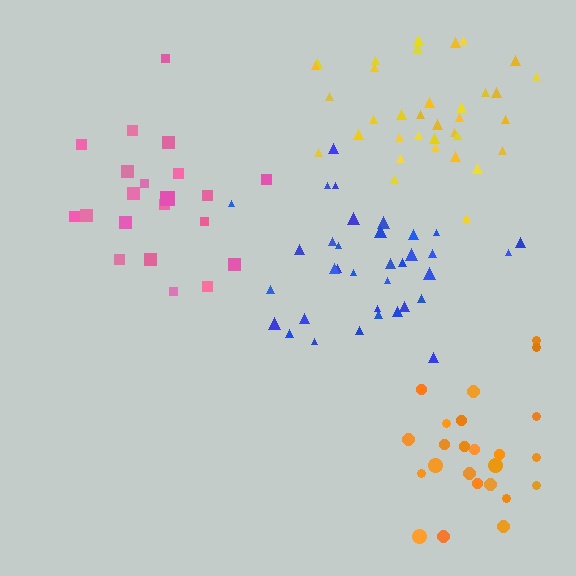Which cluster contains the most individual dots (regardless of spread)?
Yellow (35).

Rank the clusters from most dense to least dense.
yellow, blue, orange, pink.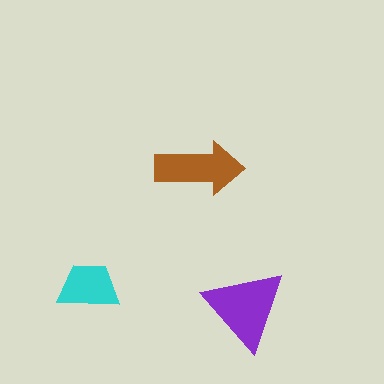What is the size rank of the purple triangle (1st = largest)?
1st.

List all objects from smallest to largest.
The cyan trapezoid, the brown arrow, the purple triangle.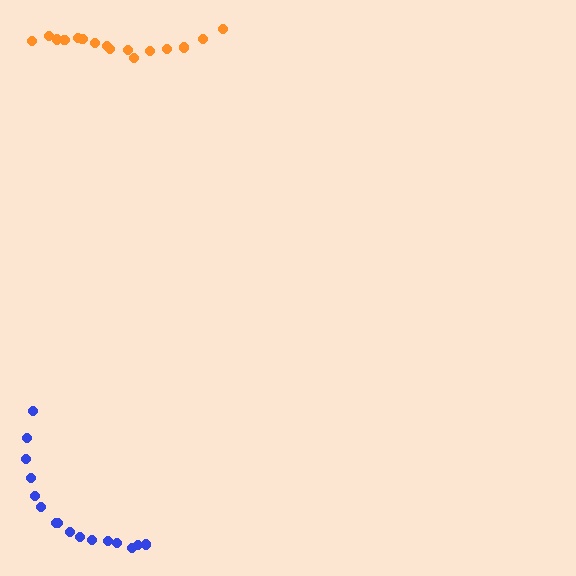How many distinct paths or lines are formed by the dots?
There are 2 distinct paths.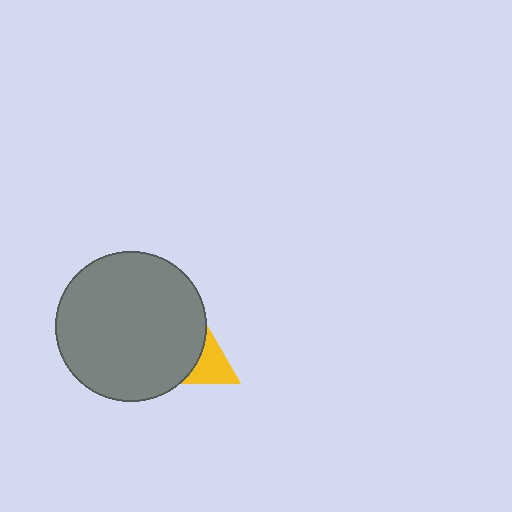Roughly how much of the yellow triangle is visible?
A small part of it is visible (roughly 30%).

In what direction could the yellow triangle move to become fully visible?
The yellow triangle could move right. That would shift it out from behind the gray circle entirely.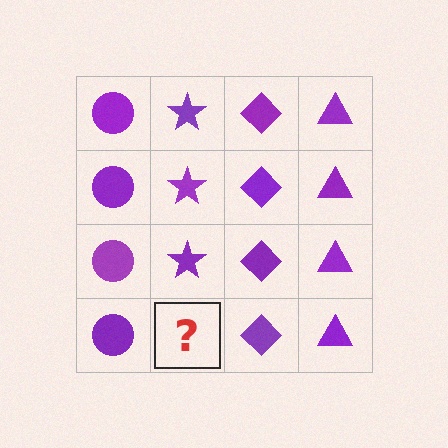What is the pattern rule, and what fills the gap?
The rule is that each column has a consistent shape. The gap should be filled with a purple star.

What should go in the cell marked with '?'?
The missing cell should contain a purple star.